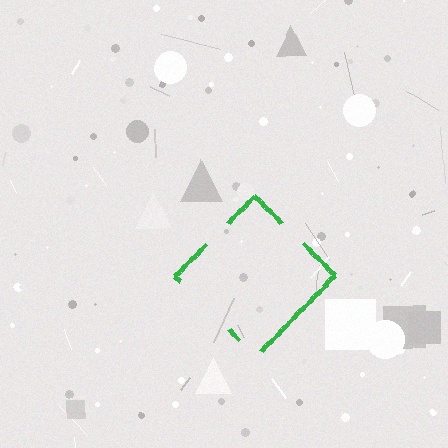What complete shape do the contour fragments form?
The contour fragments form a diamond.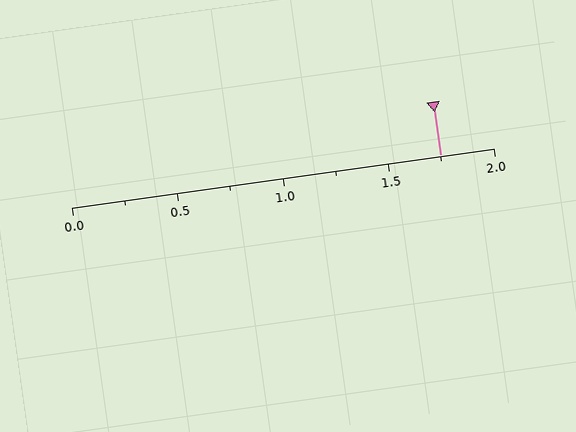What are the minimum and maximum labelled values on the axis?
The axis runs from 0.0 to 2.0.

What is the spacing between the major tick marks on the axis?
The major ticks are spaced 0.5 apart.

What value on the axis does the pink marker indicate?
The marker indicates approximately 1.75.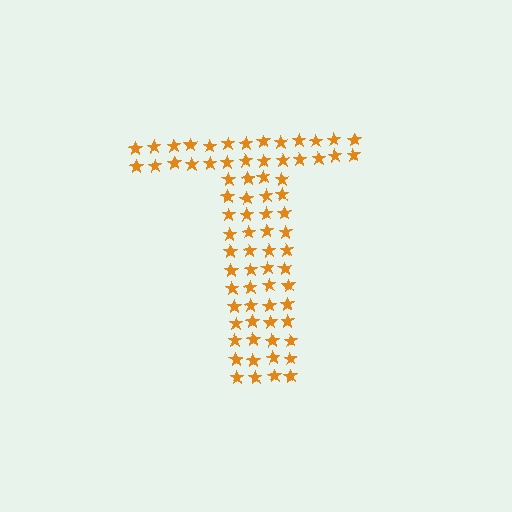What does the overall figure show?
The overall figure shows the letter T.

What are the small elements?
The small elements are stars.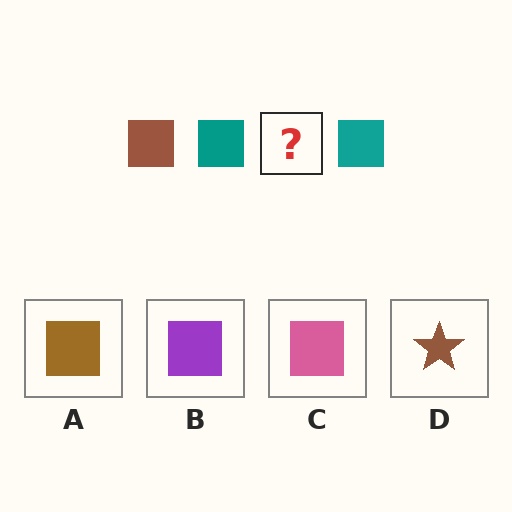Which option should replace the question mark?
Option A.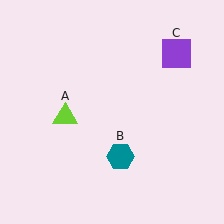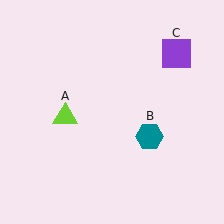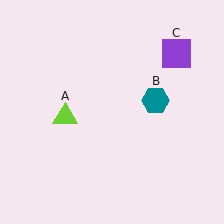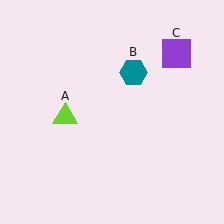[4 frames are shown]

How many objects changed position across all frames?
1 object changed position: teal hexagon (object B).